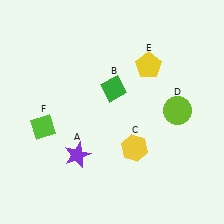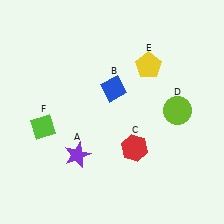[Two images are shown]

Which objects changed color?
B changed from green to blue. C changed from yellow to red.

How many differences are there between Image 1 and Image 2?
There are 2 differences between the two images.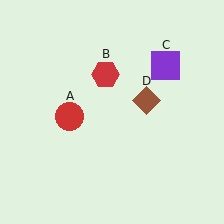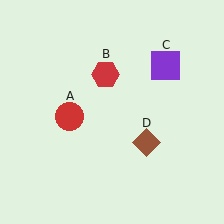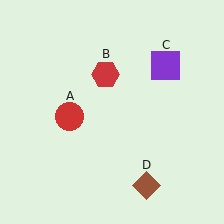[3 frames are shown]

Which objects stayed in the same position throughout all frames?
Red circle (object A) and red hexagon (object B) and purple square (object C) remained stationary.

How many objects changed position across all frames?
1 object changed position: brown diamond (object D).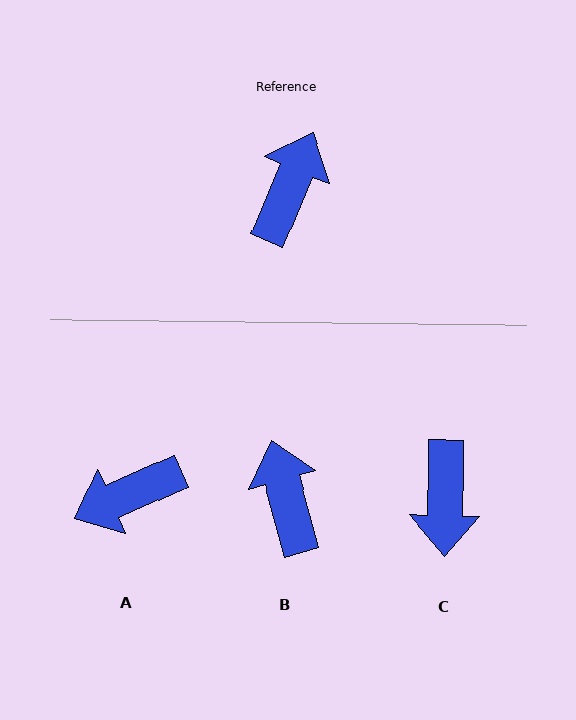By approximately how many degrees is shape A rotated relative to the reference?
Approximately 137 degrees counter-clockwise.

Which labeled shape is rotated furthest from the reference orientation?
C, about 157 degrees away.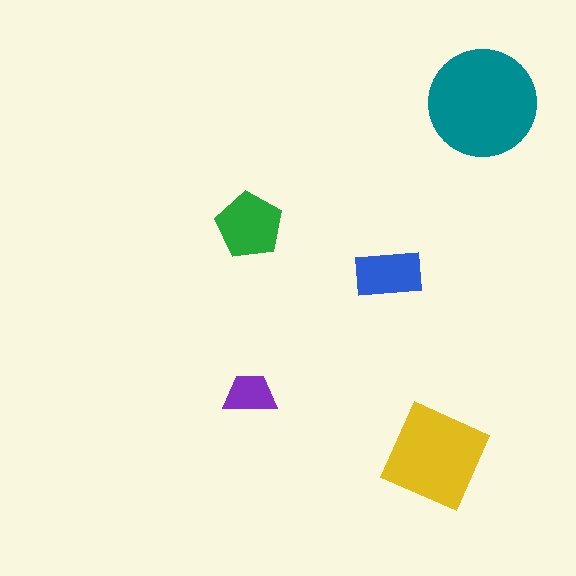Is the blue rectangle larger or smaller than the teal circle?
Smaller.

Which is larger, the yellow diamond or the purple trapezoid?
The yellow diamond.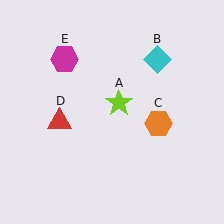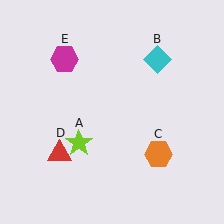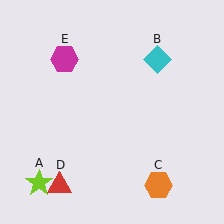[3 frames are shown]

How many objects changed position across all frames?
3 objects changed position: lime star (object A), orange hexagon (object C), red triangle (object D).